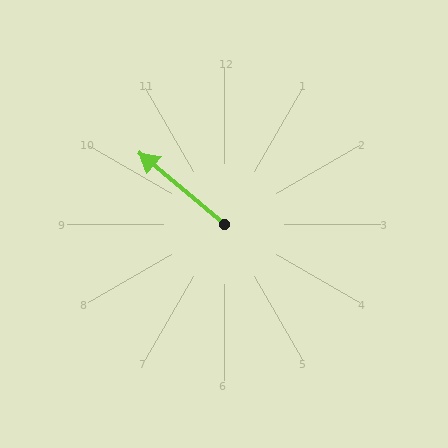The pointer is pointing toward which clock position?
Roughly 10 o'clock.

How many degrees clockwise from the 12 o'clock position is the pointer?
Approximately 310 degrees.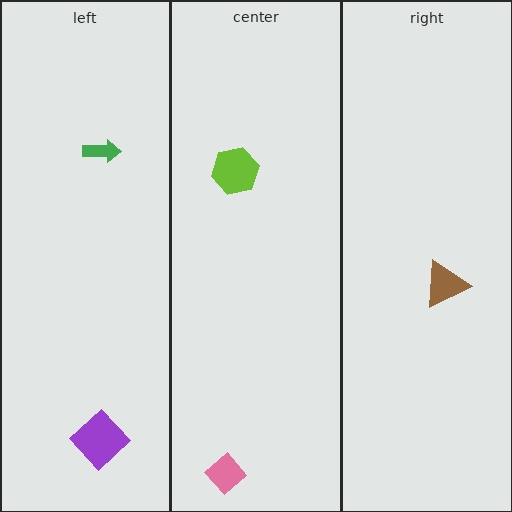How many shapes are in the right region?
1.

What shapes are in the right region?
The brown triangle.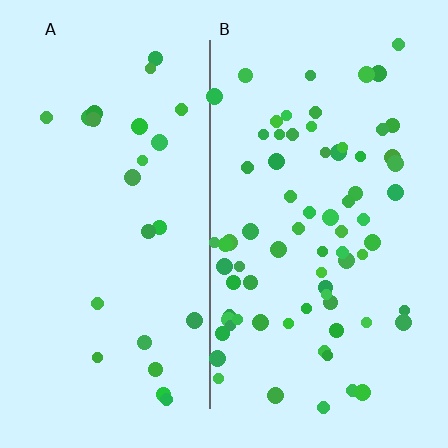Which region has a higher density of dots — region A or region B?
B (the right).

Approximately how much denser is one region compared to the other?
Approximately 3.0× — region B over region A.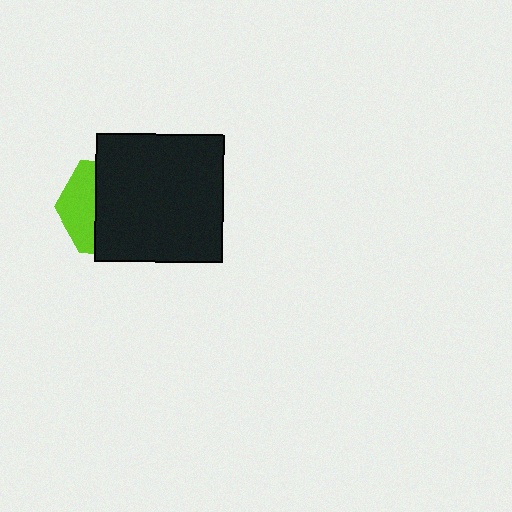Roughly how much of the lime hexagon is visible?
A small part of it is visible (roughly 34%).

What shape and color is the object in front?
The object in front is a black square.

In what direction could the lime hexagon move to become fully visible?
The lime hexagon could move left. That would shift it out from behind the black square entirely.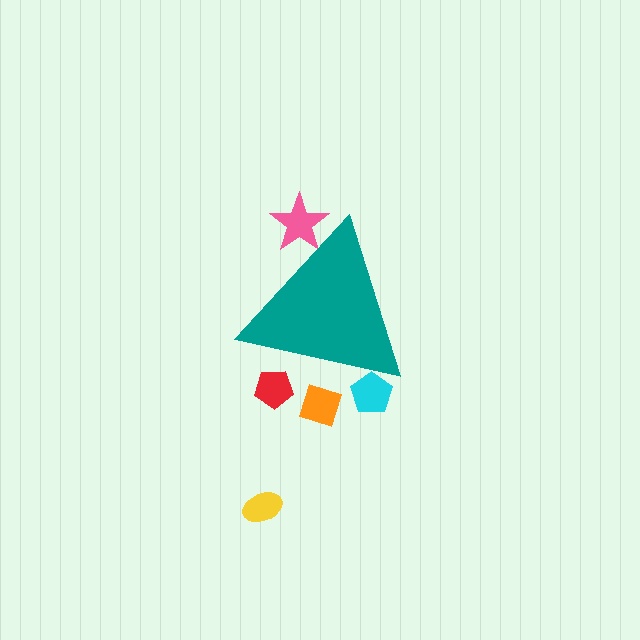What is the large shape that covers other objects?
A teal triangle.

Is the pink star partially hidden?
Yes, the pink star is partially hidden behind the teal triangle.